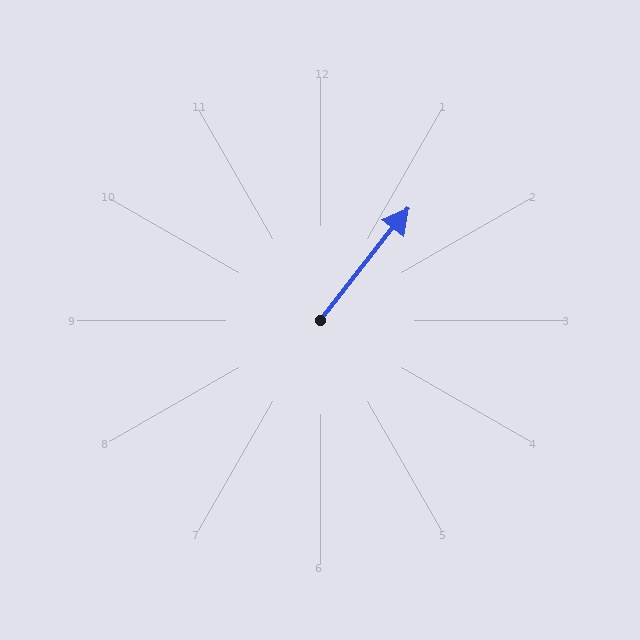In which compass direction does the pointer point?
Northeast.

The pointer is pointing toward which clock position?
Roughly 1 o'clock.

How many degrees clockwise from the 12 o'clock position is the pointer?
Approximately 38 degrees.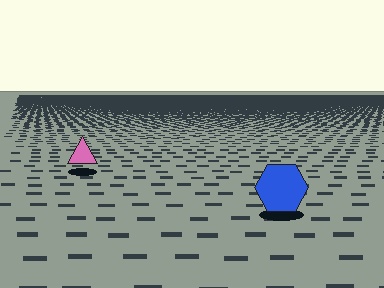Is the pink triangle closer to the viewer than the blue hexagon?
No. The blue hexagon is closer — you can tell from the texture gradient: the ground texture is coarser near it.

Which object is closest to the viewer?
The blue hexagon is closest. The texture marks near it are larger and more spread out.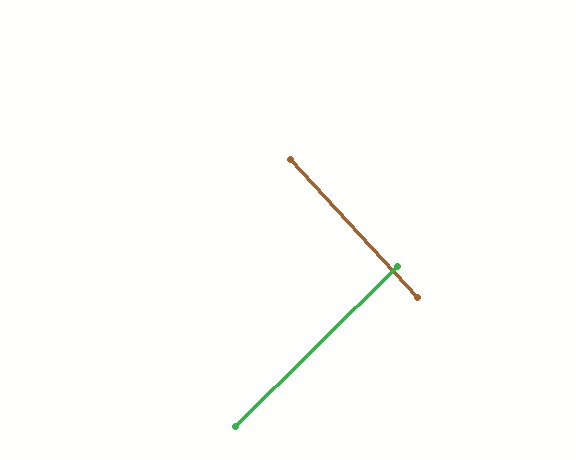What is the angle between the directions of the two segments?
Approximately 88 degrees.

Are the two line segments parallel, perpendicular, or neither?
Perpendicular — they meet at approximately 88°.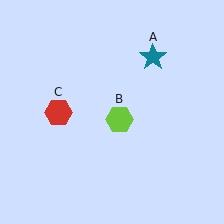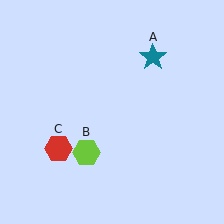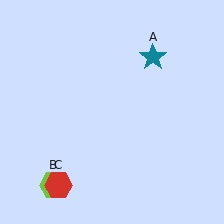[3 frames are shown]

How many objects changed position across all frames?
2 objects changed position: lime hexagon (object B), red hexagon (object C).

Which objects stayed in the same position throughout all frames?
Teal star (object A) remained stationary.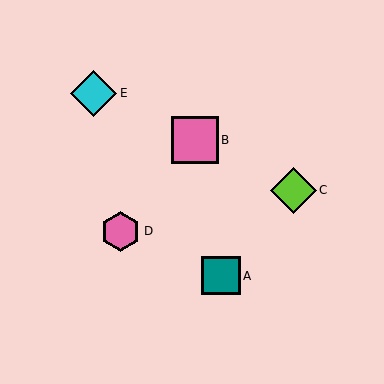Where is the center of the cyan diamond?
The center of the cyan diamond is at (93, 93).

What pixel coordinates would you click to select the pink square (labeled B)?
Click at (195, 140) to select the pink square B.